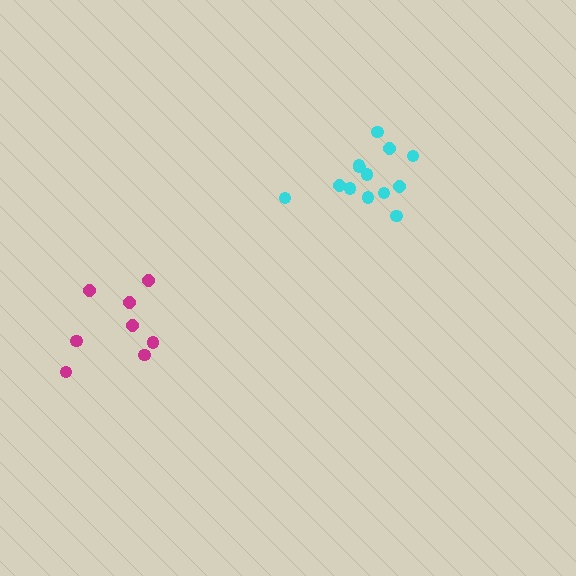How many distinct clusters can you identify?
There are 2 distinct clusters.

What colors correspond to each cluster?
The clusters are colored: magenta, cyan.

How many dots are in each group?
Group 1: 8 dots, Group 2: 13 dots (21 total).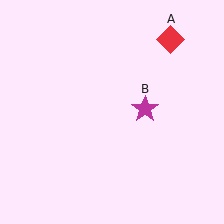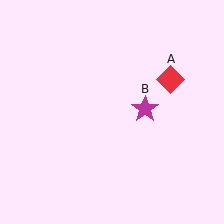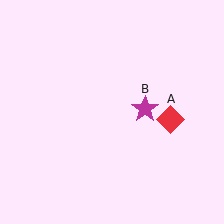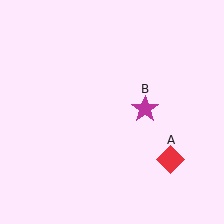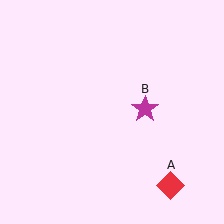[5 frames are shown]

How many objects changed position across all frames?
1 object changed position: red diamond (object A).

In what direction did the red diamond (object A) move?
The red diamond (object A) moved down.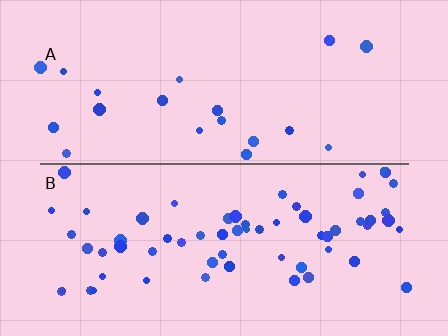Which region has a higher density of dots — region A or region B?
B (the bottom).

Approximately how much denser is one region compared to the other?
Approximately 3.1× — region B over region A.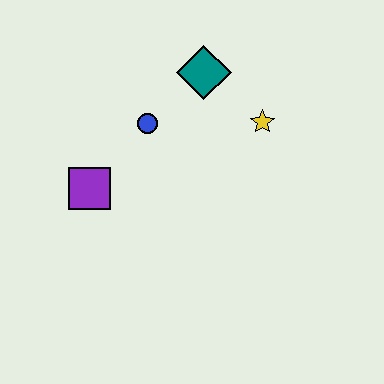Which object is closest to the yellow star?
The teal diamond is closest to the yellow star.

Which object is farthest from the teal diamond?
The purple square is farthest from the teal diamond.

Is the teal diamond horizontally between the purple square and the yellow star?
Yes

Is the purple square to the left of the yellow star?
Yes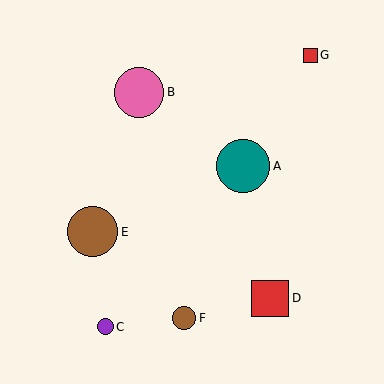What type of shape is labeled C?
Shape C is a purple circle.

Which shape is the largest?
The teal circle (labeled A) is the largest.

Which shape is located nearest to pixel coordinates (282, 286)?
The red square (labeled D) at (270, 298) is nearest to that location.